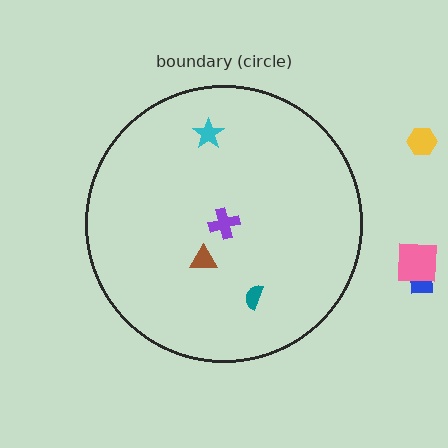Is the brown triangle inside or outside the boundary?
Inside.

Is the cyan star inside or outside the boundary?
Inside.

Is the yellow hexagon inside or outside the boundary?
Outside.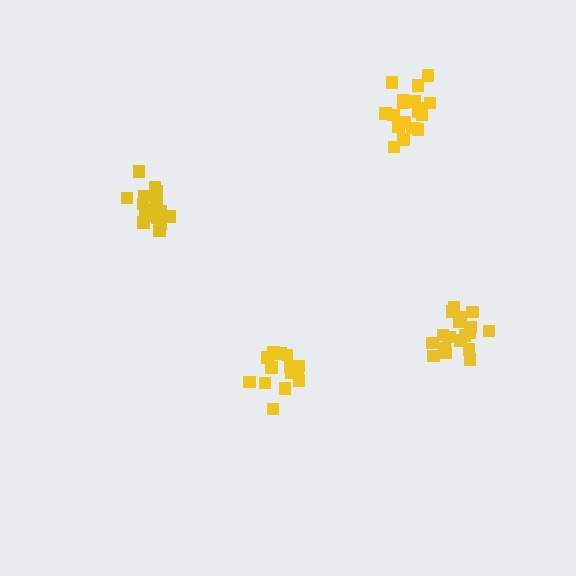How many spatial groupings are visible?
There are 4 spatial groupings.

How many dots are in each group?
Group 1: 18 dots, Group 2: 15 dots, Group 3: 16 dots, Group 4: 18 dots (67 total).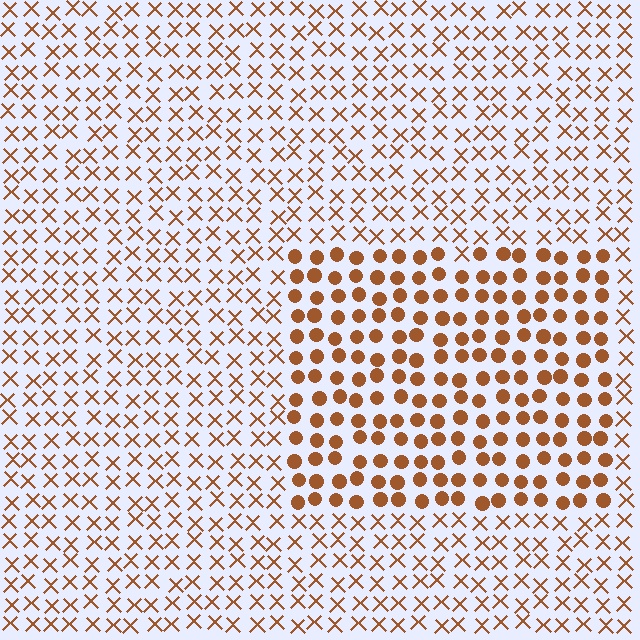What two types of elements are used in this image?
The image uses circles inside the rectangle region and X marks outside it.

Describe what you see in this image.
The image is filled with small brown elements arranged in a uniform grid. A rectangle-shaped region contains circles, while the surrounding area contains X marks. The boundary is defined purely by the change in element shape.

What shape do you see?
I see a rectangle.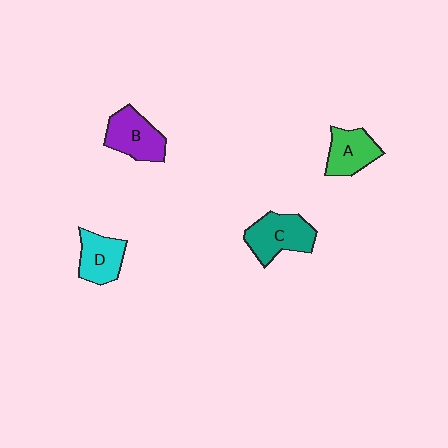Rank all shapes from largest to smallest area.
From largest to smallest: C (teal), B (purple), A (green), D (cyan).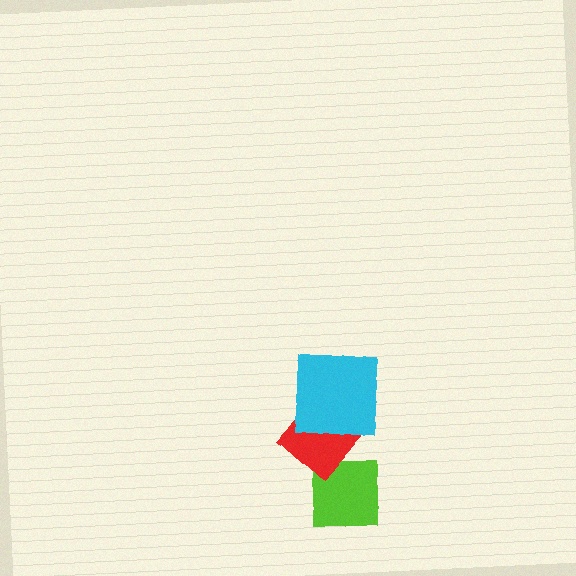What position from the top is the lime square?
The lime square is 3rd from the top.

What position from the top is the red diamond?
The red diamond is 2nd from the top.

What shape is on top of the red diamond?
The cyan square is on top of the red diamond.